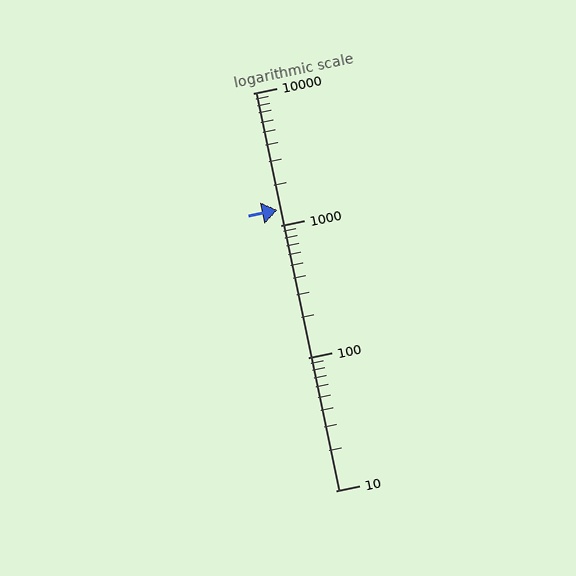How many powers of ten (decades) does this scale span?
The scale spans 3 decades, from 10 to 10000.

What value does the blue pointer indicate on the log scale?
The pointer indicates approximately 1300.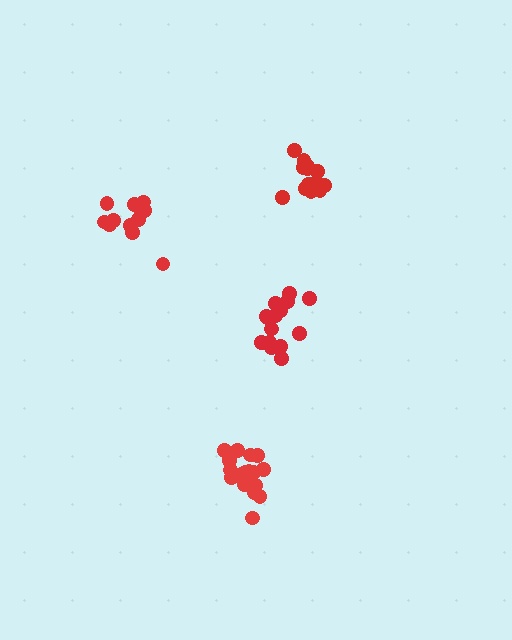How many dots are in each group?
Group 1: 19 dots, Group 2: 14 dots, Group 3: 13 dots, Group 4: 16 dots (62 total).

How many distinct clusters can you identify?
There are 4 distinct clusters.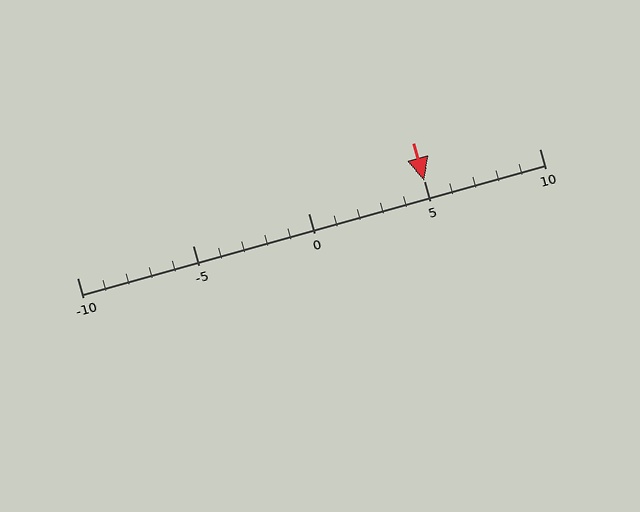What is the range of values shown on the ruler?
The ruler shows values from -10 to 10.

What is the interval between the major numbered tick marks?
The major tick marks are spaced 5 units apart.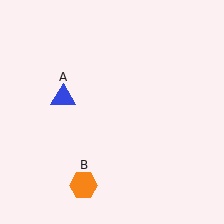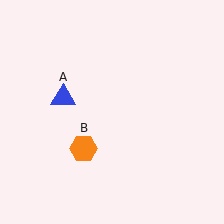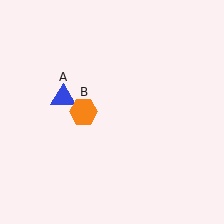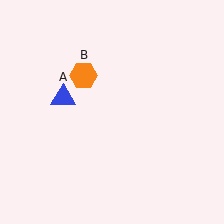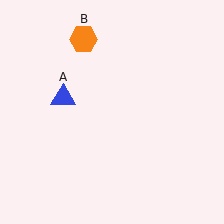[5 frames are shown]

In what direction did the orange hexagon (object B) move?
The orange hexagon (object B) moved up.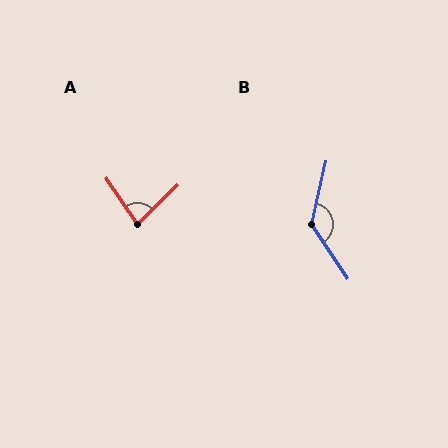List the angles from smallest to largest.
A (80°), B (133°).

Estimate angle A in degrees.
Approximately 80 degrees.